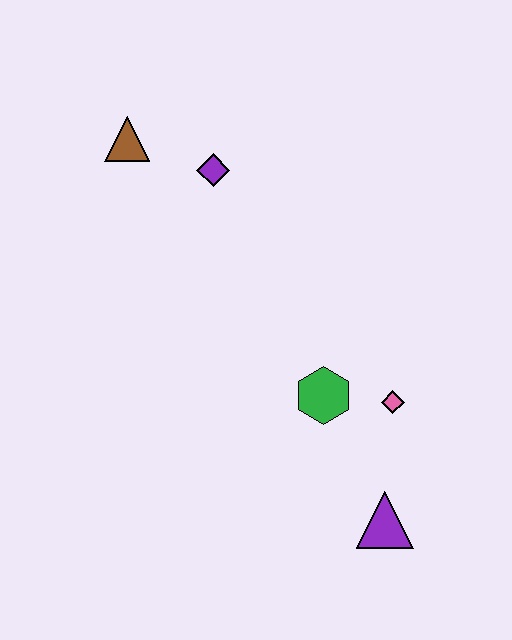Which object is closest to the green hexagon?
The pink diamond is closest to the green hexagon.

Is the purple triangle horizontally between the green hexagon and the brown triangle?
No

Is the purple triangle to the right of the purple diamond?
Yes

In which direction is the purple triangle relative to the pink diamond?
The purple triangle is below the pink diamond.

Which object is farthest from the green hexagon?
The brown triangle is farthest from the green hexagon.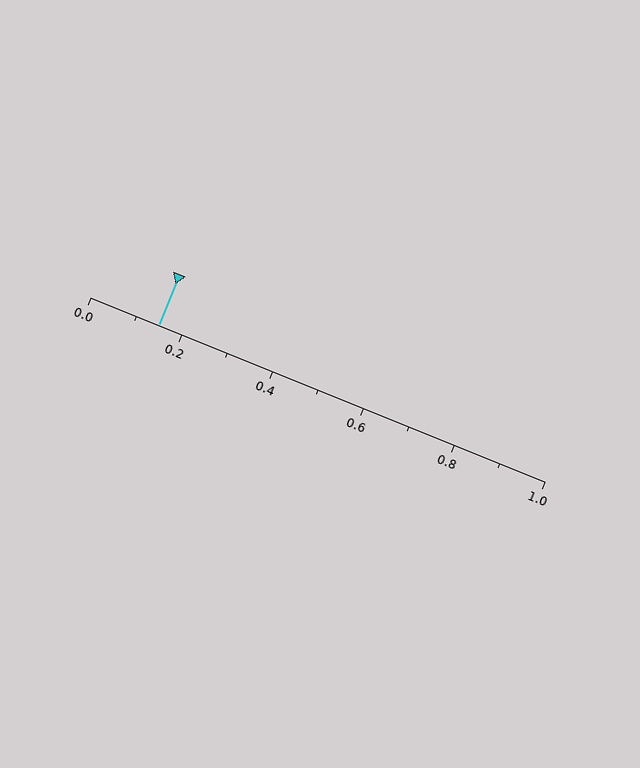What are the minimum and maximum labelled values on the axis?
The axis runs from 0.0 to 1.0.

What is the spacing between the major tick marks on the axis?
The major ticks are spaced 0.2 apart.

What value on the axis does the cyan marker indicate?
The marker indicates approximately 0.15.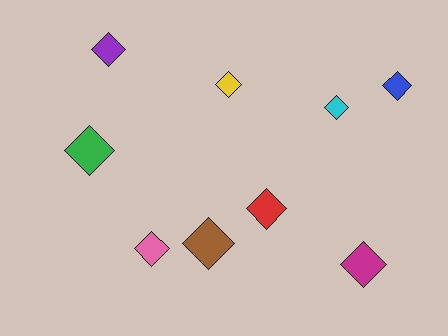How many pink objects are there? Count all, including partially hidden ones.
There is 1 pink object.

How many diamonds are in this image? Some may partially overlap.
There are 9 diamonds.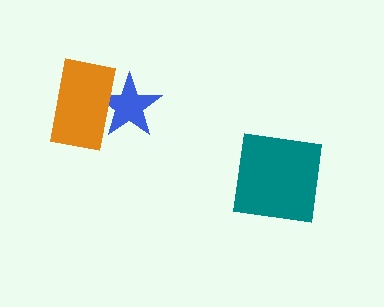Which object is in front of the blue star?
The orange rectangle is in front of the blue star.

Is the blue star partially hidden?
Yes, it is partially covered by another shape.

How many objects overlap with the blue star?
1 object overlaps with the blue star.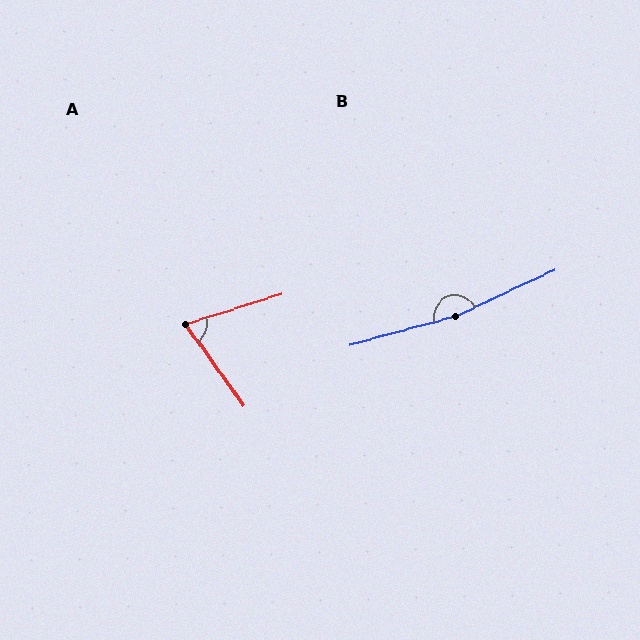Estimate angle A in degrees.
Approximately 72 degrees.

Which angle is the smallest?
A, at approximately 72 degrees.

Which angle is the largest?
B, at approximately 170 degrees.